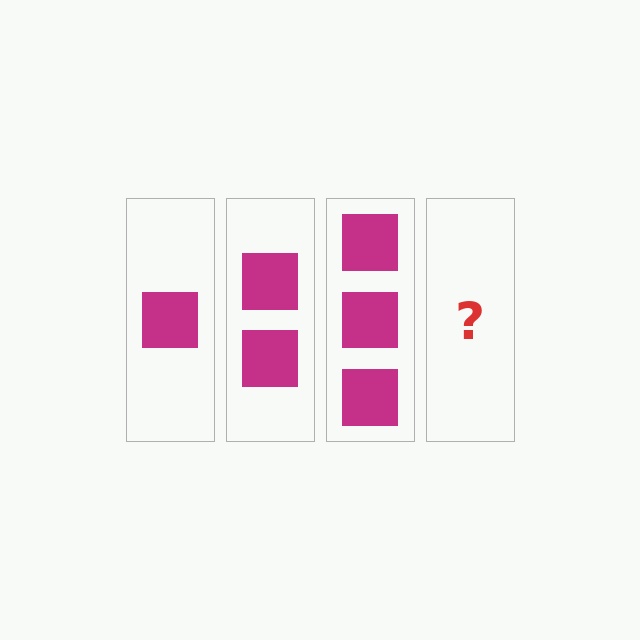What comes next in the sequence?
The next element should be 4 squares.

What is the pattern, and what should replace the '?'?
The pattern is that each step adds one more square. The '?' should be 4 squares.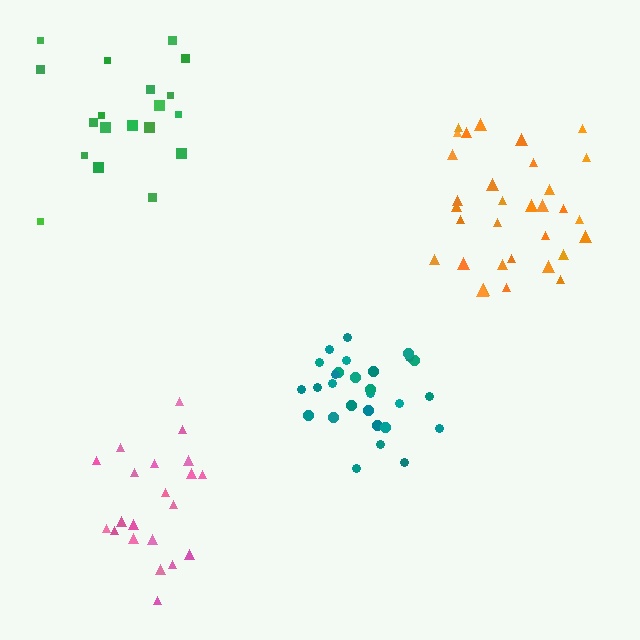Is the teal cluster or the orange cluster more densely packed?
Teal.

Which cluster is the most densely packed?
Teal.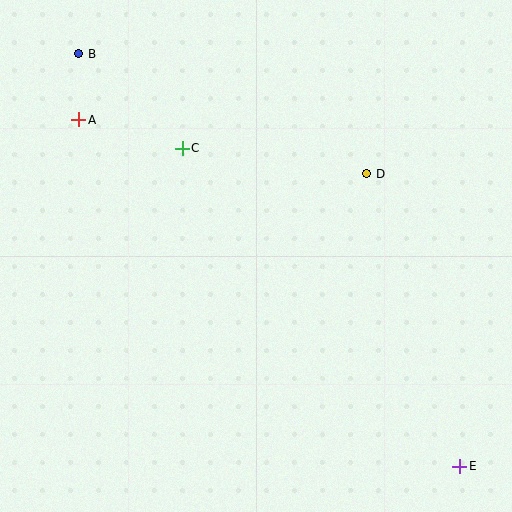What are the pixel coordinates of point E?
Point E is at (460, 466).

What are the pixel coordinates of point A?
Point A is at (79, 120).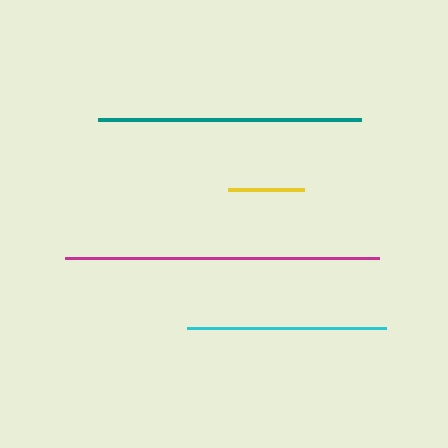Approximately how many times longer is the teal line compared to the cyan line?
The teal line is approximately 1.3 times the length of the cyan line.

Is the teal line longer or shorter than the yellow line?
The teal line is longer than the yellow line.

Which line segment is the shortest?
The yellow line is the shortest at approximately 76 pixels.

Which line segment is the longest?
The magenta line is the longest at approximately 314 pixels.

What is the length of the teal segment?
The teal segment is approximately 263 pixels long.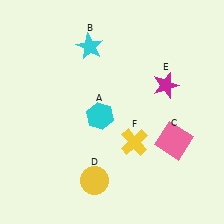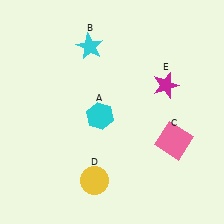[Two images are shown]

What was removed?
The yellow cross (F) was removed in Image 2.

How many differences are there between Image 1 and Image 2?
There is 1 difference between the two images.